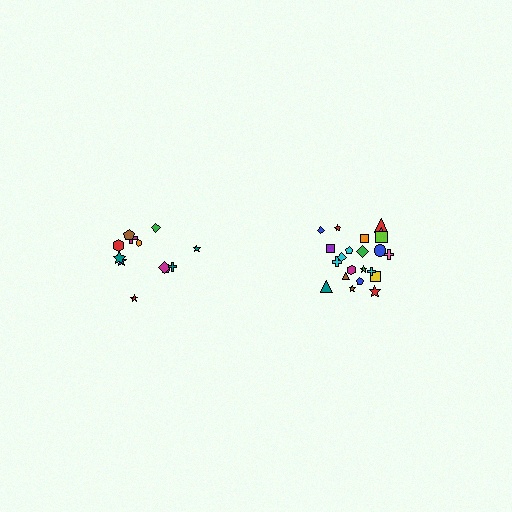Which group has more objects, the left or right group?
The right group.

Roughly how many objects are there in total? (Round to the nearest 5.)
Roughly 35 objects in total.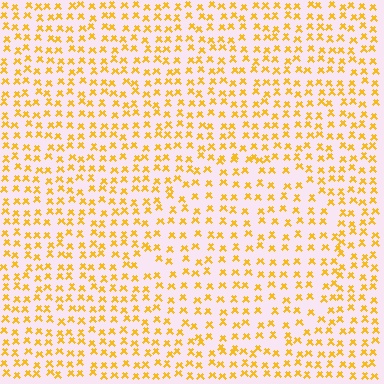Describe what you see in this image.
The image contains small yellow elements arranged at two different densities. A circle-shaped region is visible where the elements are less densely packed than the surrounding area.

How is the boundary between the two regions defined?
The boundary is defined by a change in element density (approximately 1.4x ratio). All elements are the same color, size, and shape.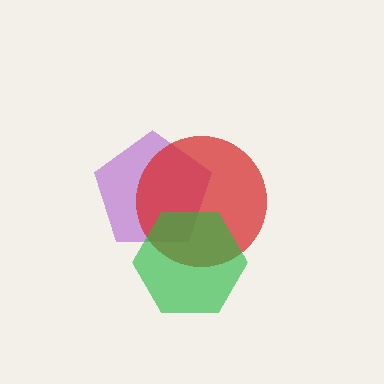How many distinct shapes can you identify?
There are 3 distinct shapes: a purple pentagon, a red circle, a green hexagon.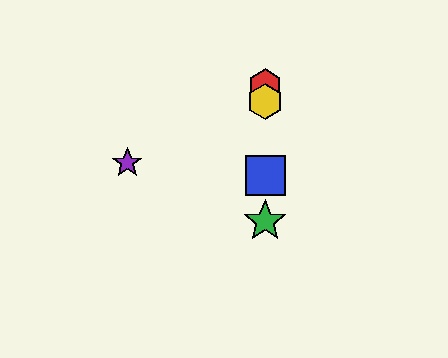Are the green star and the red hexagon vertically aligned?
Yes, both are at x≈265.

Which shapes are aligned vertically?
The red hexagon, the blue square, the green star, the yellow hexagon are aligned vertically.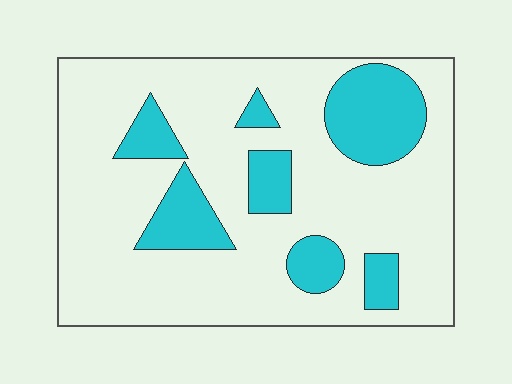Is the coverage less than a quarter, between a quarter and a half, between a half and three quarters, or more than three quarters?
Less than a quarter.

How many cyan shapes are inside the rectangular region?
7.